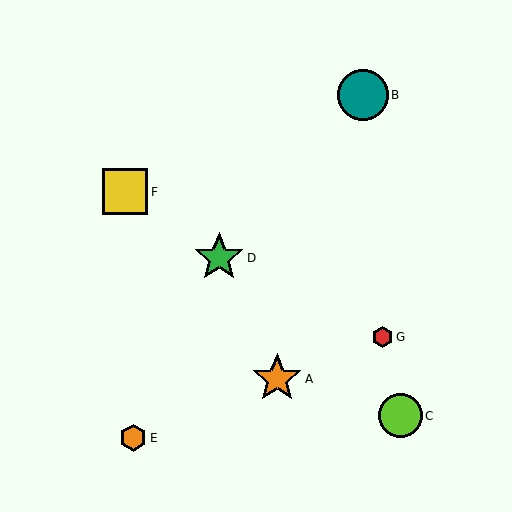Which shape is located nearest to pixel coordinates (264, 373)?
The orange star (labeled A) at (277, 379) is nearest to that location.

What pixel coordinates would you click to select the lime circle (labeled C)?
Click at (401, 416) to select the lime circle C.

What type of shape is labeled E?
Shape E is an orange hexagon.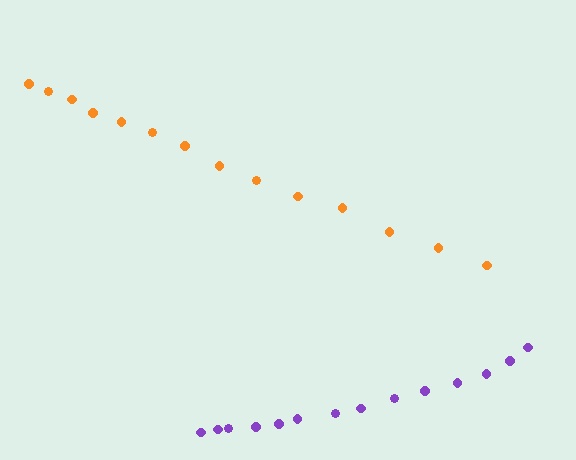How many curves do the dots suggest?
There are 2 distinct paths.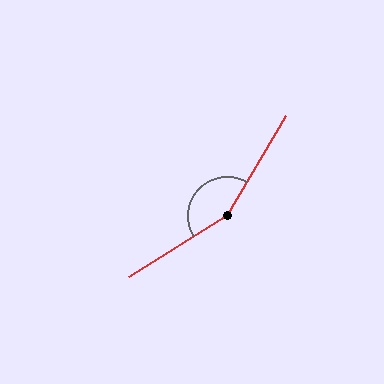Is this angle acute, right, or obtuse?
It is obtuse.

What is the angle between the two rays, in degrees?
Approximately 152 degrees.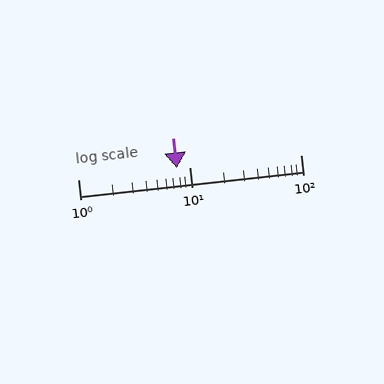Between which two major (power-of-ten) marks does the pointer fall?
The pointer is between 1 and 10.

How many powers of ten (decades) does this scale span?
The scale spans 2 decades, from 1 to 100.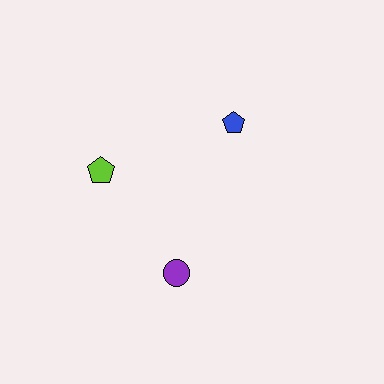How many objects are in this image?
There are 3 objects.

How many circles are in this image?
There is 1 circle.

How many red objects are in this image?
There are no red objects.